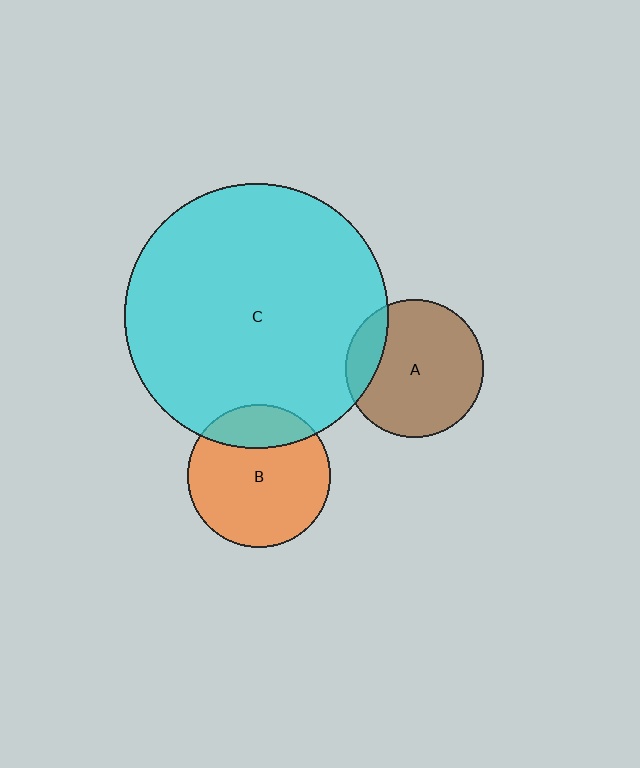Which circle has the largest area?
Circle C (cyan).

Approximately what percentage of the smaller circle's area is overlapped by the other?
Approximately 15%.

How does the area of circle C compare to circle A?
Approximately 3.7 times.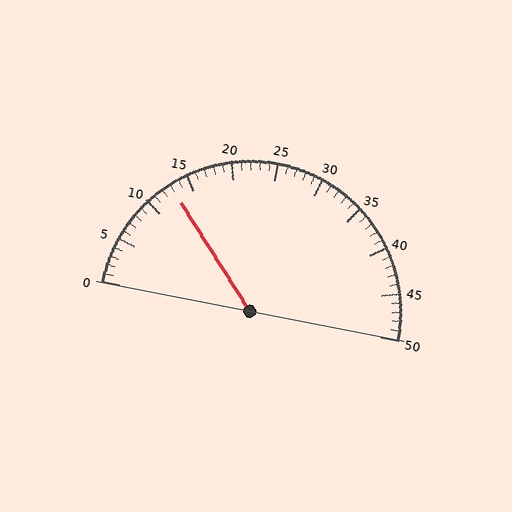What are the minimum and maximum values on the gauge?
The gauge ranges from 0 to 50.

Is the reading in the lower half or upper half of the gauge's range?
The reading is in the lower half of the range (0 to 50).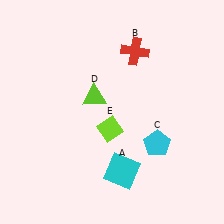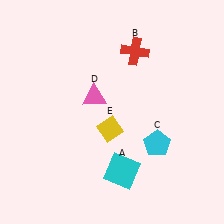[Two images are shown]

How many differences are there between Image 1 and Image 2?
There are 2 differences between the two images.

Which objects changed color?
D changed from lime to pink. E changed from lime to yellow.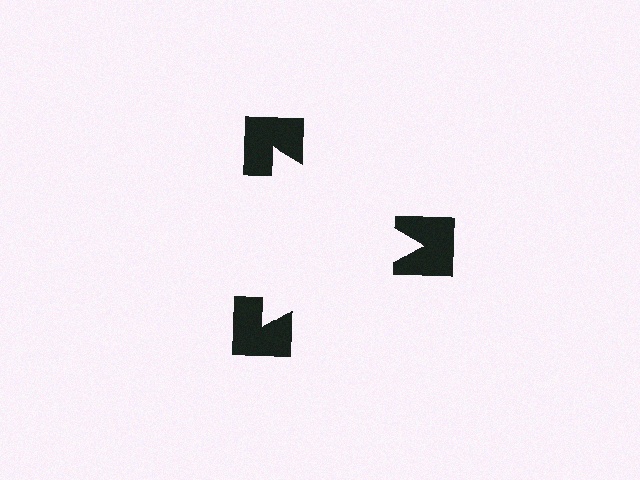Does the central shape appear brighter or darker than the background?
It typically appears slightly brighter than the background, even though no actual brightness change is drawn.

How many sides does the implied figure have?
3 sides.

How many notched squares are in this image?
There are 3 — one at each vertex of the illusory triangle.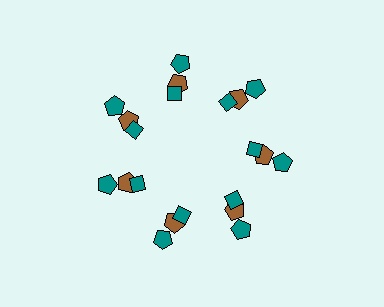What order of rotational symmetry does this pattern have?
This pattern has 7-fold rotational symmetry.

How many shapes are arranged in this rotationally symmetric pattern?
There are 21 shapes, arranged in 7 groups of 3.